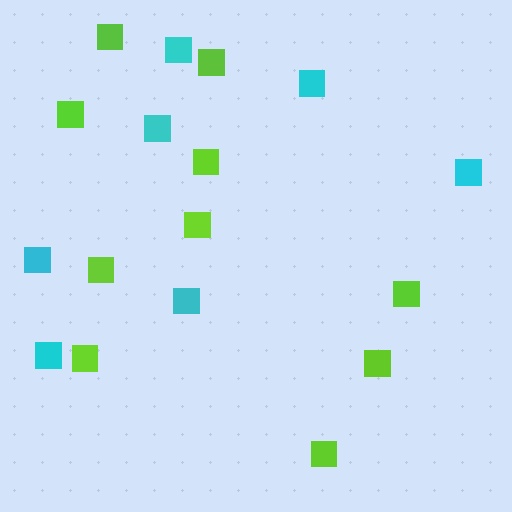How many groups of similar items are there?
There are 2 groups: one group of cyan squares (7) and one group of lime squares (10).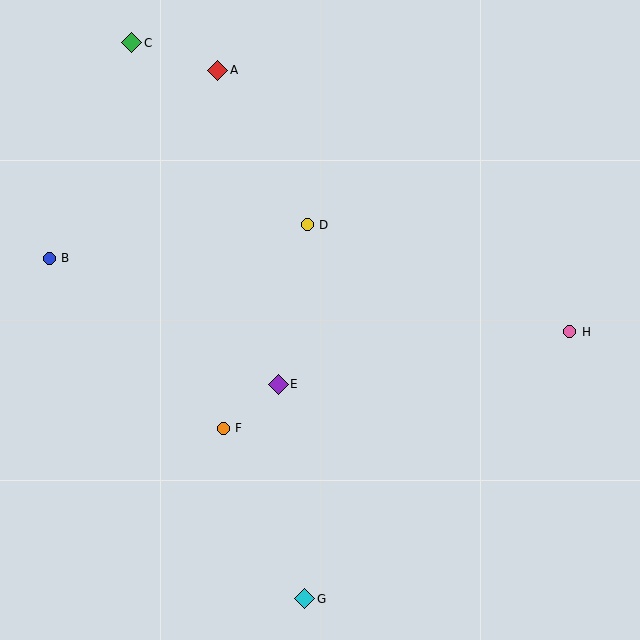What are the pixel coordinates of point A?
Point A is at (218, 70).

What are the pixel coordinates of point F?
Point F is at (223, 428).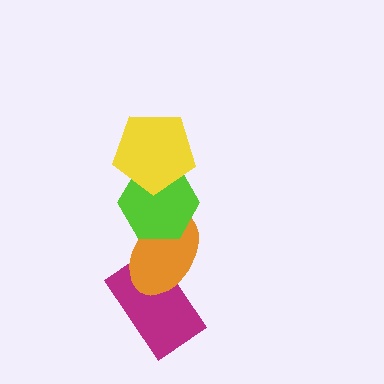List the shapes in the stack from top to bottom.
From top to bottom: the yellow pentagon, the lime hexagon, the orange ellipse, the magenta rectangle.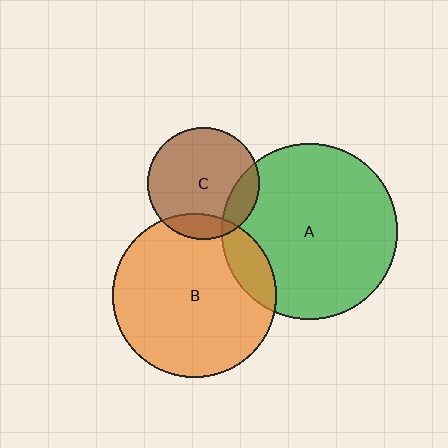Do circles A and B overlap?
Yes.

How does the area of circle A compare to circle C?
Approximately 2.5 times.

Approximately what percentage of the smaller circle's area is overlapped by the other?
Approximately 15%.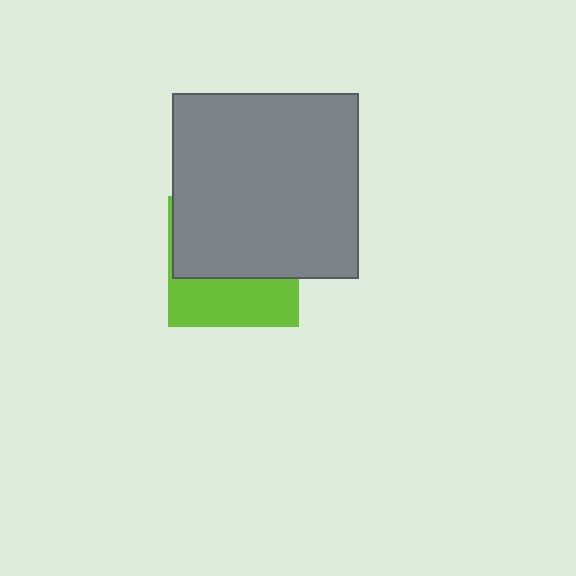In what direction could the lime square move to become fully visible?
The lime square could move down. That would shift it out from behind the gray square entirely.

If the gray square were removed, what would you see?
You would see the complete lime square.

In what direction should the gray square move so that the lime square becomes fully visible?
The gray square should move up. That is the shortest direction to clear the overlap and leave the lime square fully visible.